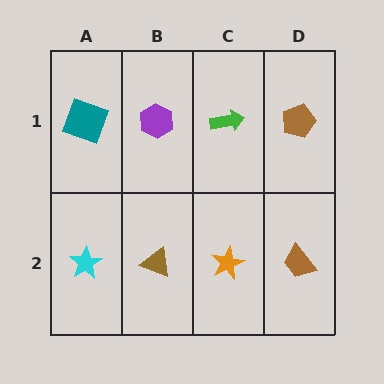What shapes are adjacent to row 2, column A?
A teal square (row 1, column A), a brown triangle (row 2, column B).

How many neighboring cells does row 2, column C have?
3.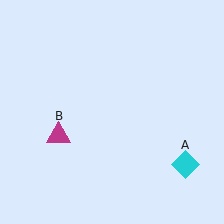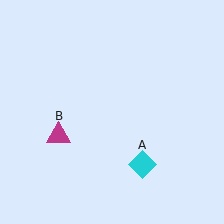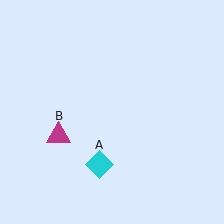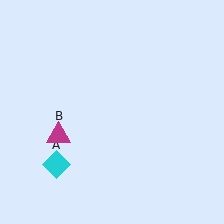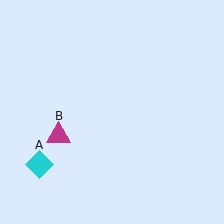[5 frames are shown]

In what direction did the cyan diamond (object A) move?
The cyan diamond (object A) moved left.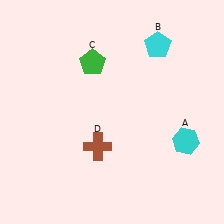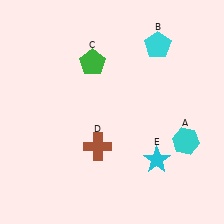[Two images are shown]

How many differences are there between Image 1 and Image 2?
There is 1 difference between the two images.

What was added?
A cyan star (E) was added in Image 2.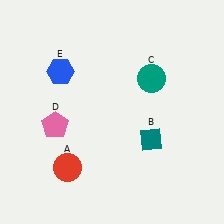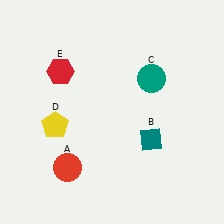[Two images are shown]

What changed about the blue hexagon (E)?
In Image 1, E is blue. In Image 2, it changed to red.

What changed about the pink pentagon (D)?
In Image 1, D is pink. In Image 2, it changed to yellow.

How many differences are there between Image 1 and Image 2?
There are 2 differences between the two images.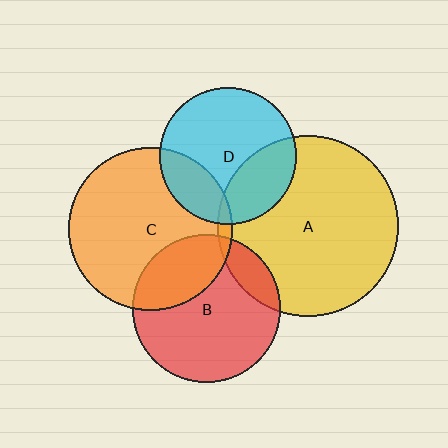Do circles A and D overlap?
Yes.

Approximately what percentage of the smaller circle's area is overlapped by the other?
Approximately 30%.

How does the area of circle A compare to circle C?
Approximately 1.2 times.